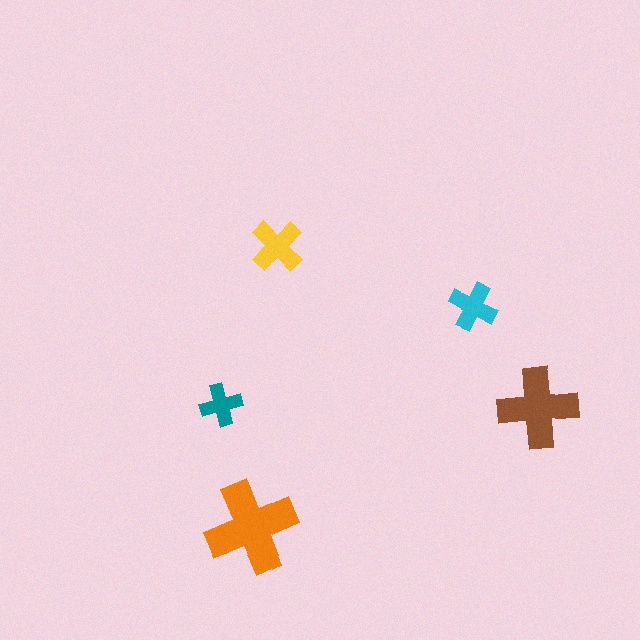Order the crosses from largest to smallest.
the orange one, the brown one, the yellow one, the cyan one, the teal one.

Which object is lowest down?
The orange cross is bottommost.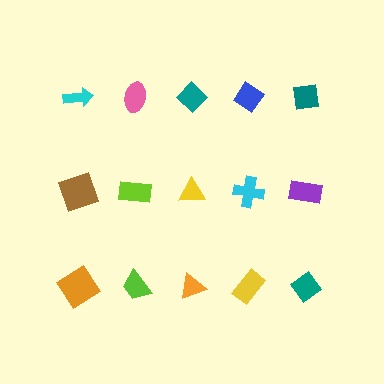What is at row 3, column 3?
An orange triangle.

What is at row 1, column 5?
A teal square.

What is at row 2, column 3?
A yellow triangle.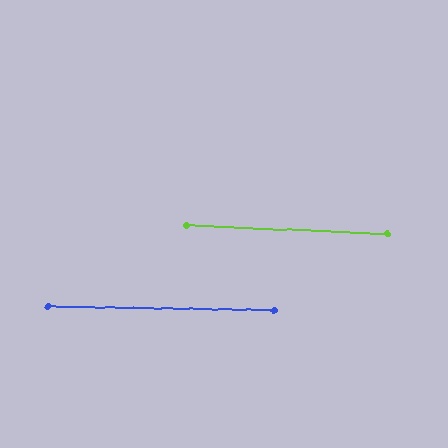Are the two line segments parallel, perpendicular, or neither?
Parallel — their directions differ by only 1.2°.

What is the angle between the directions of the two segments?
Approximately 1 degree.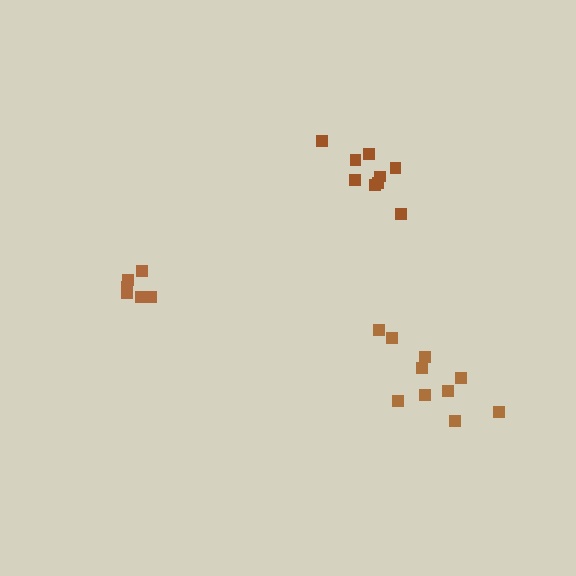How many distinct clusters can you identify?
There are 3 distinct clusters.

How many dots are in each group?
Group 1: 6 dots, Group 2: 9 dots, Group 3: 10 dots (25 total).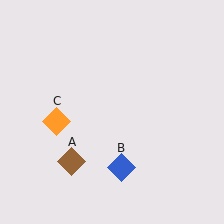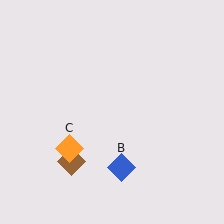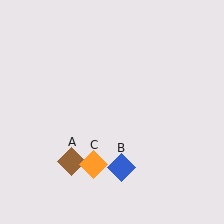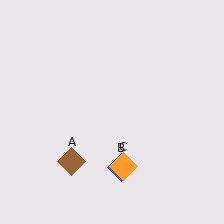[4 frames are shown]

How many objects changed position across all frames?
1 object changed position: orange diamond (object C).